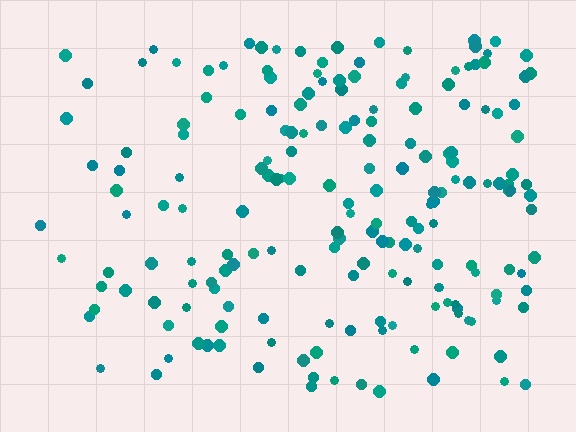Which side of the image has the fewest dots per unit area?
The left.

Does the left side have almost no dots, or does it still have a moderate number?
Still a moderate number, just noticeably fewer than the right.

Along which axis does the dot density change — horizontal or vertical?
Horizontal.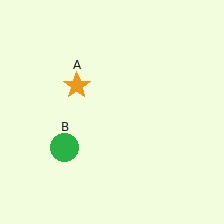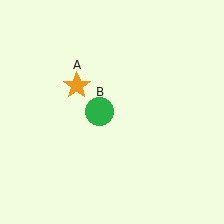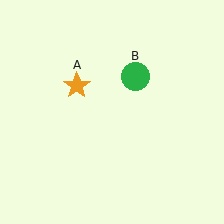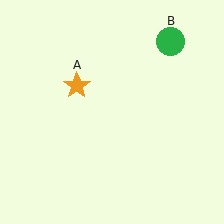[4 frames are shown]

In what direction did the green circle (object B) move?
The green circle (object B) moved up and to the right.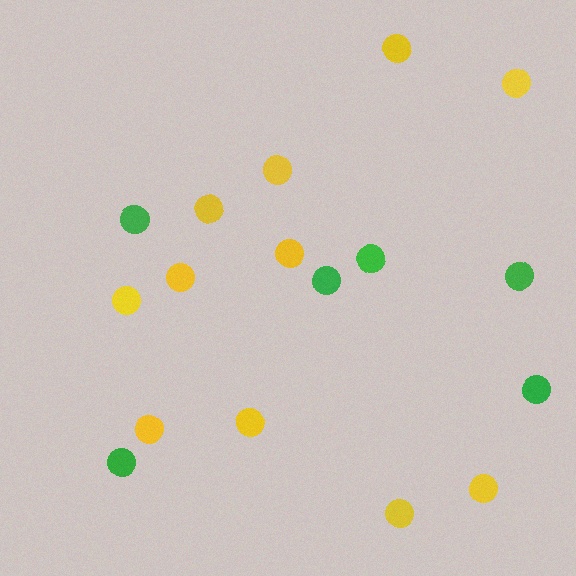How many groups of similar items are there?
There are 2 groups: one group of yellow circles (11) and one group of green circles (6).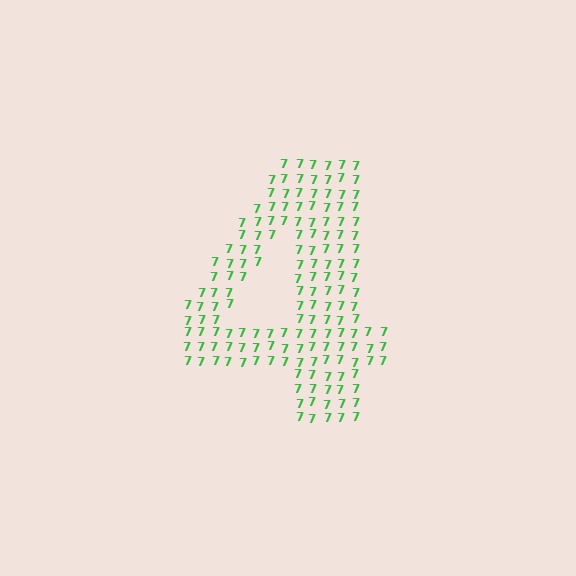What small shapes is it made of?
It is made of small digit 7's.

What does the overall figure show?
The overall figure shows the digit 4.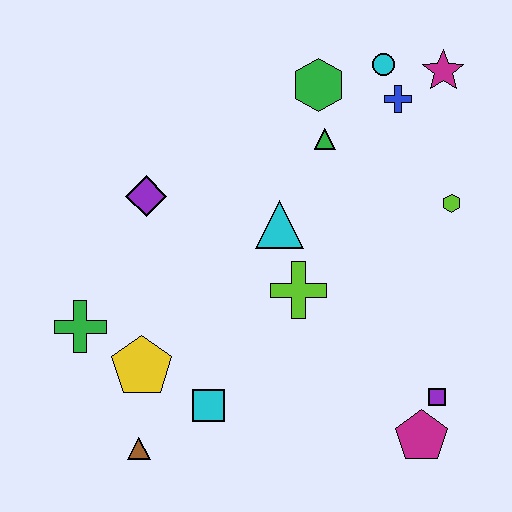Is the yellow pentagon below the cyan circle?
Yes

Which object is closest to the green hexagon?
The green triangle is closest to the green hexagon.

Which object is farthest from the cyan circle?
The brown triangle is farthest from the cyan circle.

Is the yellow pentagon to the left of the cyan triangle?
Yes